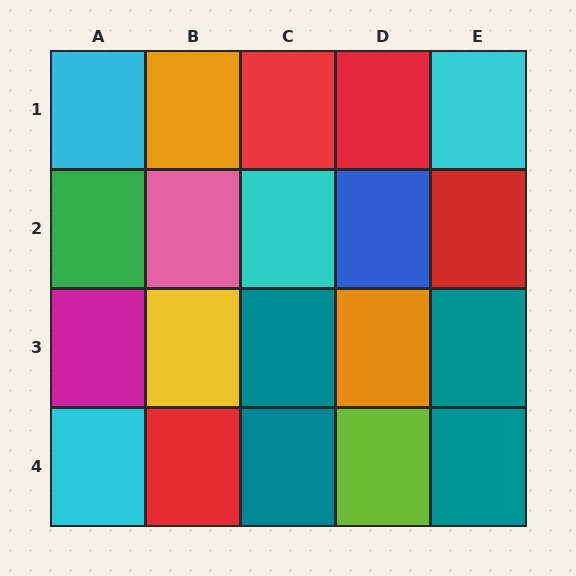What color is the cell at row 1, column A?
Cyan.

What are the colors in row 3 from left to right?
Magenta, yellow, teal, orange, teal.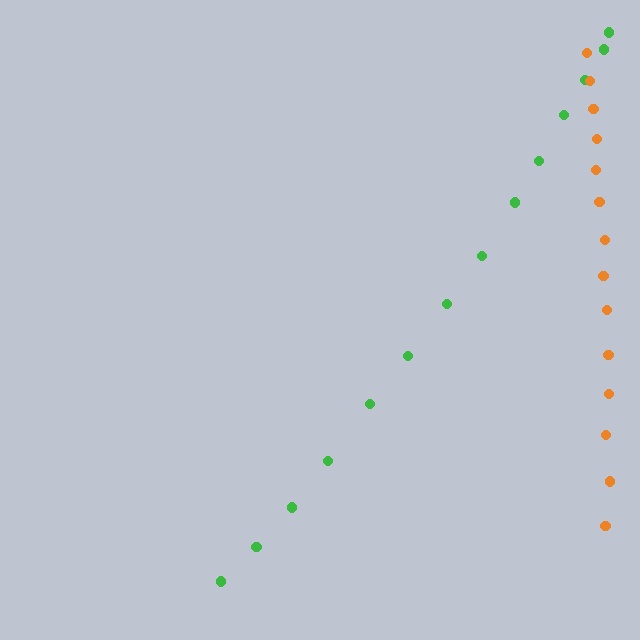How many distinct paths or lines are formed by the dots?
There are 2 distinct paths.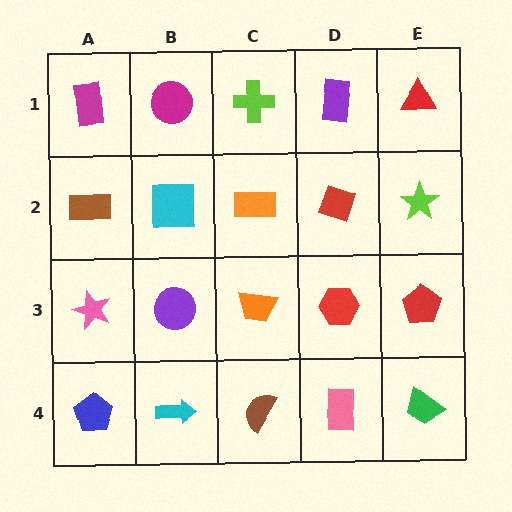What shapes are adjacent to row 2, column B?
A magenta circle (row 1, column B), a purple circle (row 3, column B), a brown rectangle (row 2, column A), an orange rectangle (row 2, column C).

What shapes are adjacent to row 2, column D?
A purple rectangle (row 1, column D), a red hexagon (row 3, column D), an orange rectangle (row 2, column C), a lime star (row 2, column E).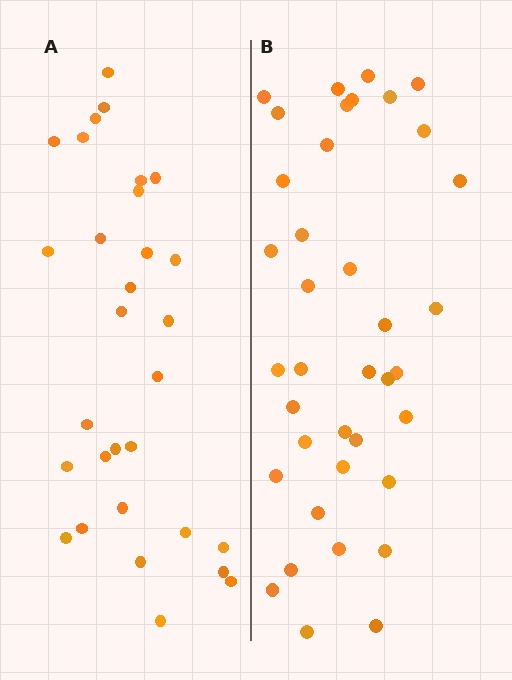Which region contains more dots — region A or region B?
Region B (the right region) has more dots.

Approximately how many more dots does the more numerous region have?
Region B has roughly 8 or so more dots than region A.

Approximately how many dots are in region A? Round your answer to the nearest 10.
About 30 dots.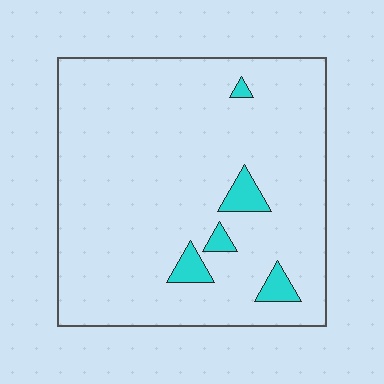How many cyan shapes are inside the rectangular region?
5.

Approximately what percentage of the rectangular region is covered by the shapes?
Approximately 5%.